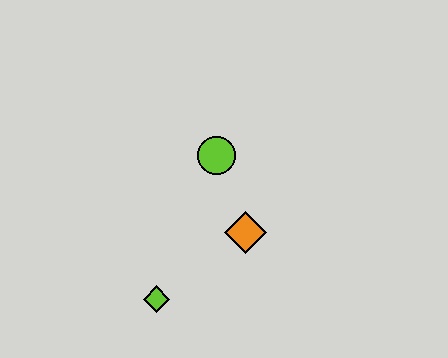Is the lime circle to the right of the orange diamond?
No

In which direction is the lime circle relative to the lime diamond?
The lime circle is above the lime diamond.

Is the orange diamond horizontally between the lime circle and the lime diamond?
No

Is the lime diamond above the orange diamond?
No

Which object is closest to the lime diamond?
The orange diamond is closest to the lime diamond.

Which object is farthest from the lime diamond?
The lime circle is farthest from the lime diamond.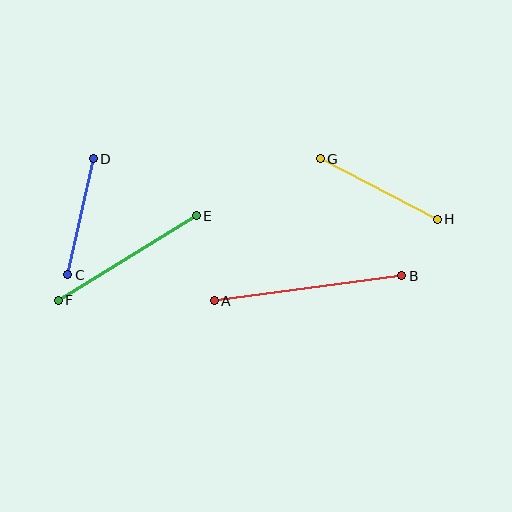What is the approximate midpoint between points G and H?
The midpoint is at approximately (379, 189) pixels.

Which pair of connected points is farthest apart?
Points A and B are farthest apart.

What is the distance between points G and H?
The distance is approximately 132 pixels.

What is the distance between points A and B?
The distance is approximately 189 pixels.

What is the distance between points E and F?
The distance is approximately 162 pixels.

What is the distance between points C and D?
The distance is approximately 119 pixels.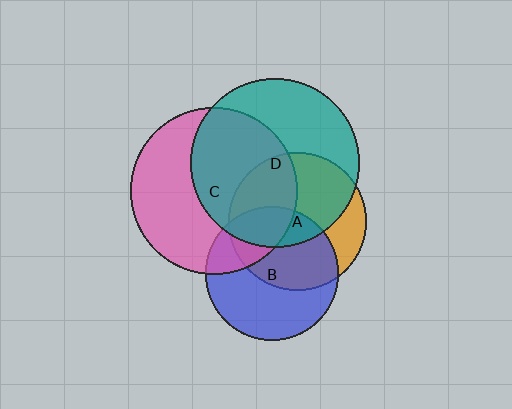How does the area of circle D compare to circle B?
Approximately 1.6 times.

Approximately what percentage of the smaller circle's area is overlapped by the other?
Approximately 50%.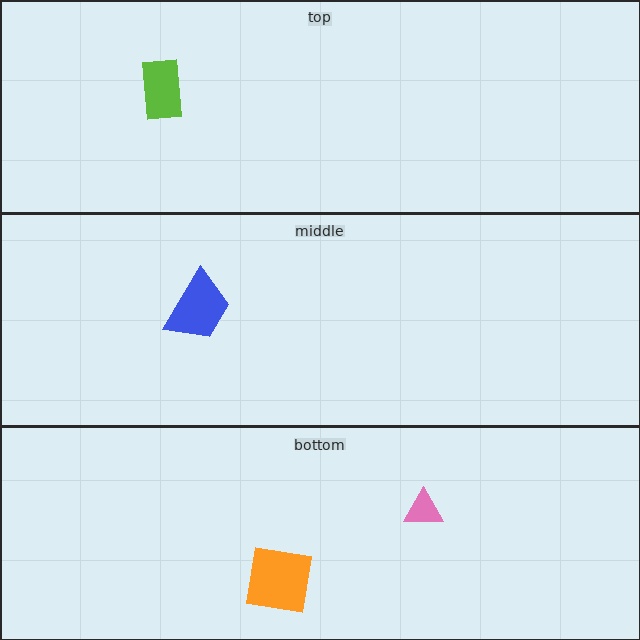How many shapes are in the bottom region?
2.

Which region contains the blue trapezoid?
The middle region.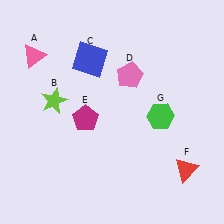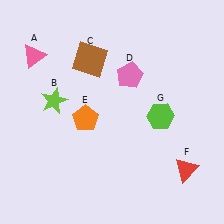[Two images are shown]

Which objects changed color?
C changed from blue to brown. E changed from magenta to orange. G changed from green to lime.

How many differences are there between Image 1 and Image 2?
There are 3 differences between the two images.